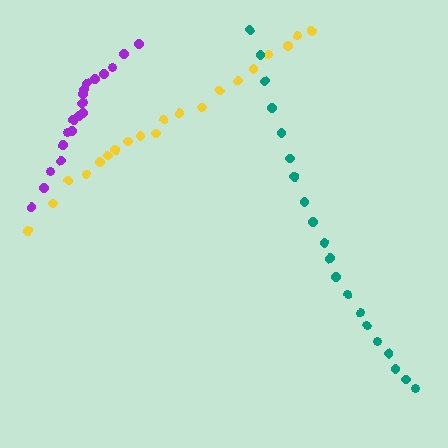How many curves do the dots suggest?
There are 3 distinct paths.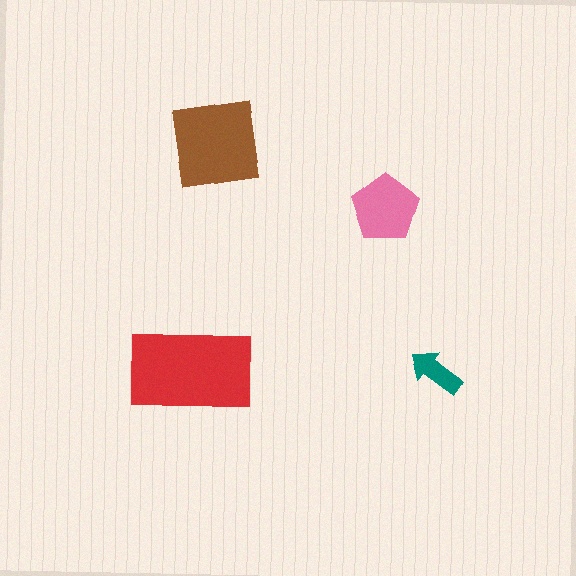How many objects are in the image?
There are 4 objects in the image.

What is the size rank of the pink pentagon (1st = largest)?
3rd.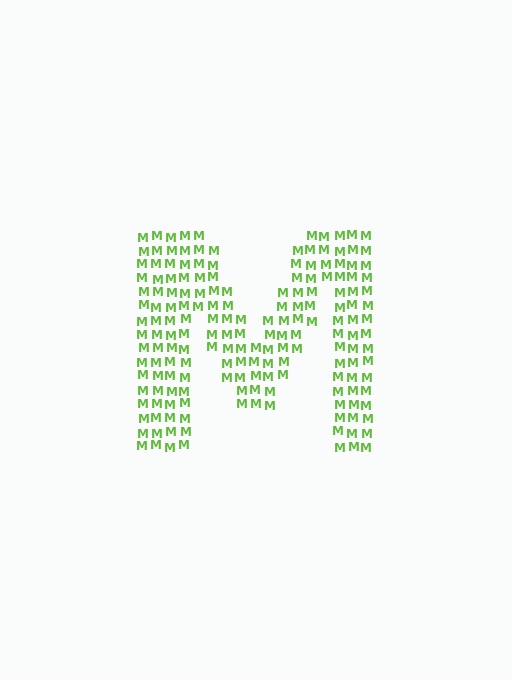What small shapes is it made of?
It is made of small letter M's.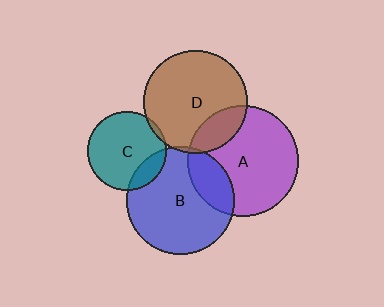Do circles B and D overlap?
Yes.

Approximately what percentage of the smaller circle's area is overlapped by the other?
Approximately 5%.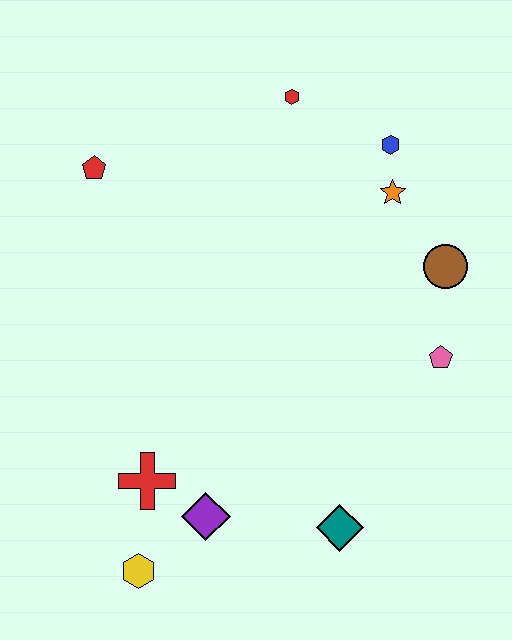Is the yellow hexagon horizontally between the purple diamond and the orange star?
No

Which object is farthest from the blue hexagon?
The yellow hexagon is farthest from the blue hexagon.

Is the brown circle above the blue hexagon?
No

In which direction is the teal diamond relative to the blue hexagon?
The teal diamond is below the blue hexagon.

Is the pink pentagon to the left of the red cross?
No